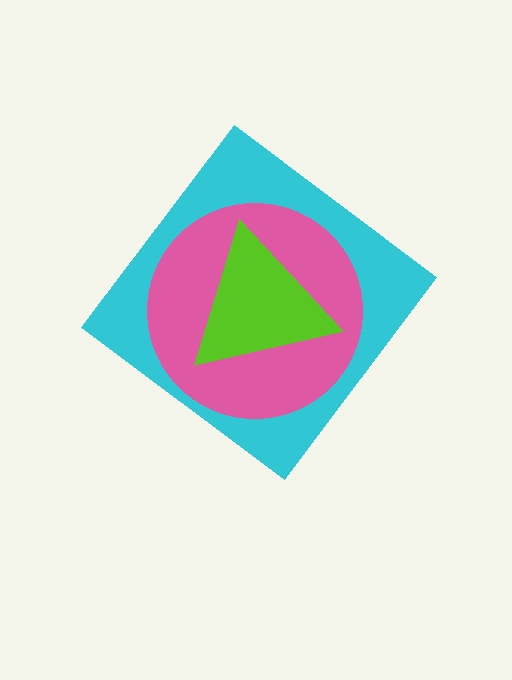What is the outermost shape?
The cyan diamond.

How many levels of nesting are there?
3.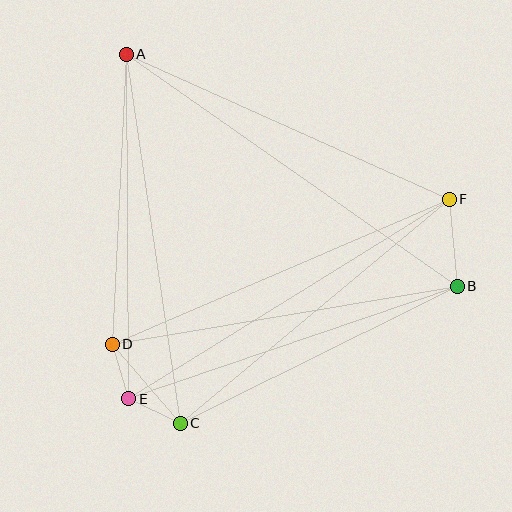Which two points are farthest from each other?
Points A and B are farthest from each other.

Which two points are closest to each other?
Points C and E are closest to each other.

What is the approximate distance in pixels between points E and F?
The distance between E and F is approximately 377 pixels.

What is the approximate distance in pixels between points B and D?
The distance between B and D is approximately 350 pixels.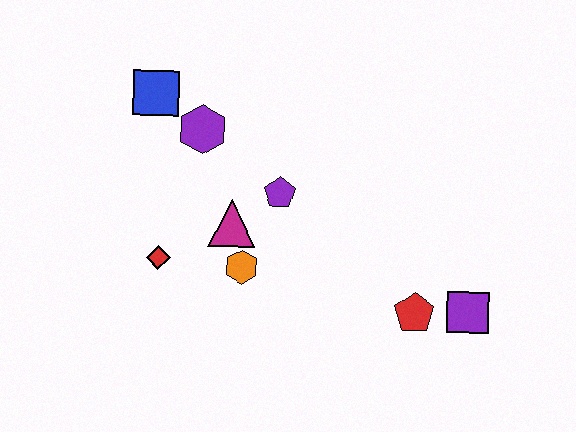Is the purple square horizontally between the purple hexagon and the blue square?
No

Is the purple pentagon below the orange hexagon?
No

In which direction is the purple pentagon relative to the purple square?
The purple pentagon is to the left of the purple square.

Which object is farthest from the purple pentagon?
The purple square is farthest from the purple pentagon.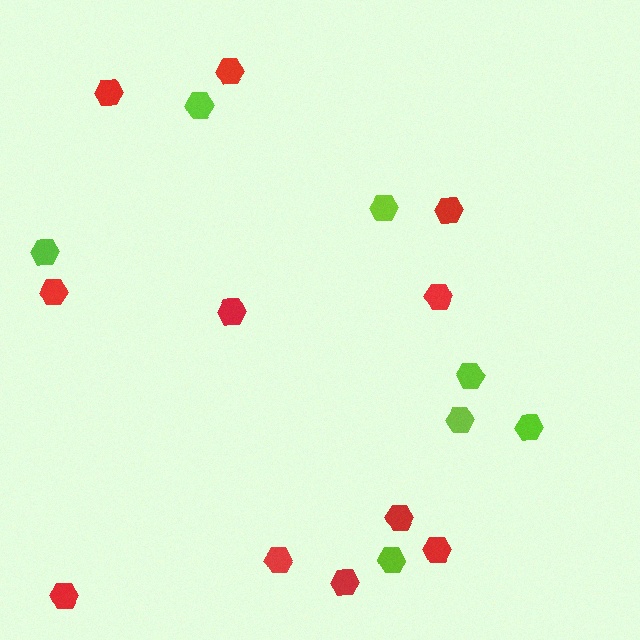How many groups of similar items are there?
There are 2 groups: one group of red hexagons (11) and one group of lime hexagons (7).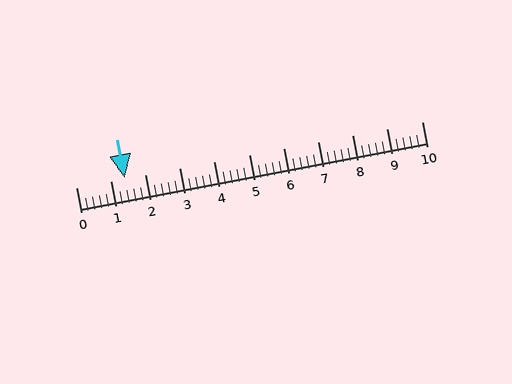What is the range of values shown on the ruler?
The ruler shows values from 0 to 10.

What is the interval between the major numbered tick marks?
The major tick marks are spaced 1 units apart.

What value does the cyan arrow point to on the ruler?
The cyan arrow points to approximately 1.4.